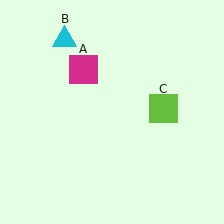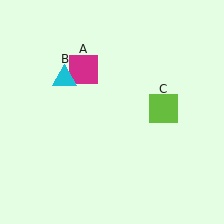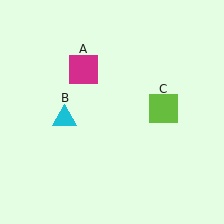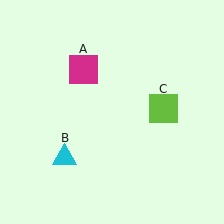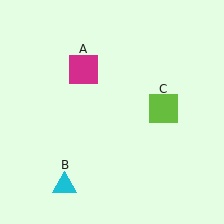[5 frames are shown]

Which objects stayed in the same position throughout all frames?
Magenta square (object A) and lime square (object C) remained stationary.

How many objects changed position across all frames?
1 object changed position: cyan triangle (object B).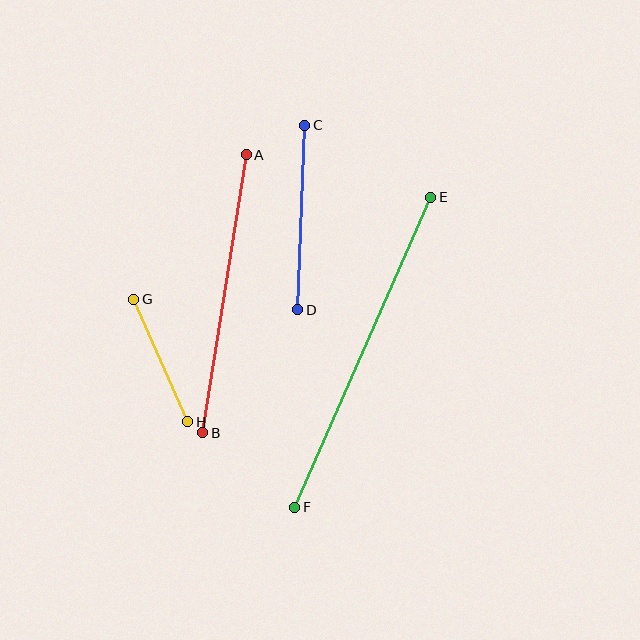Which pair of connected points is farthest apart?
Points E and F are farthest apart.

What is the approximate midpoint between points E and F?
The midpoint is at approximately (363, 352) pixels.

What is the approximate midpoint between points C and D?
The midpoint is at approximately (301, 218) pixels.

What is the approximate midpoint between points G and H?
The midpoint is at approximately (161, 360) pixels.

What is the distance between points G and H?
The distance is approximately 134 pixels.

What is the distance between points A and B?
The distance is approximately 281 pixels.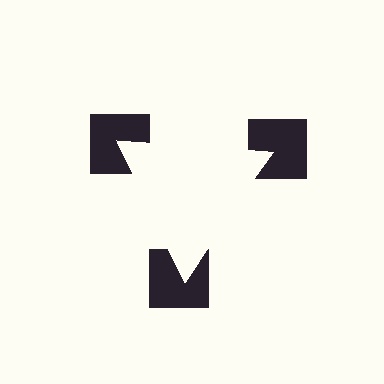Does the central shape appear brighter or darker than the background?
It typically appears slightly brighter than the background, even though no actual brightness change is drawn.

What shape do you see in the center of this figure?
An illusory triangle — its edges are inferred from the aligned wedge cuts in the notched squares, not physically drawn.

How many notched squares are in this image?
There are 3 — one at each vertex of the illusory triangle.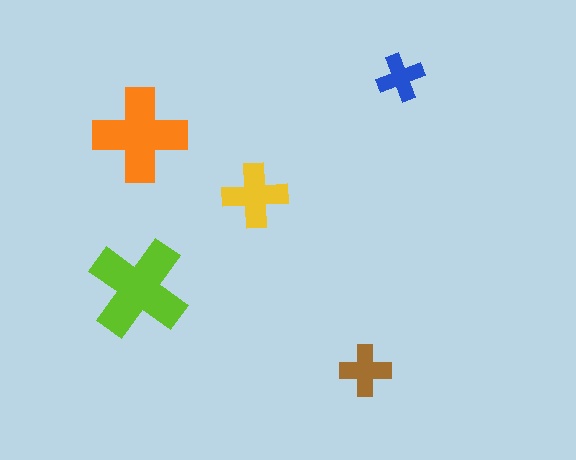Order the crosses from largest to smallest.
the lime one, the orange one, the yellow one, the brown one, the blue one.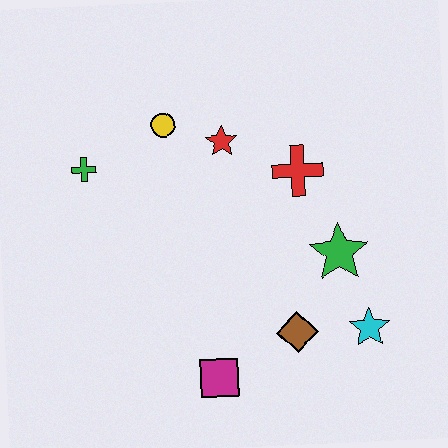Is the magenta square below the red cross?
Yes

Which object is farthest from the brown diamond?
The green cross is farthest from the brown diamond.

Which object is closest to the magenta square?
The brown diamond is closest to the magenta square.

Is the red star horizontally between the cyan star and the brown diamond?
No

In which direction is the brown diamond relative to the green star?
The brown diamond is below the green star.